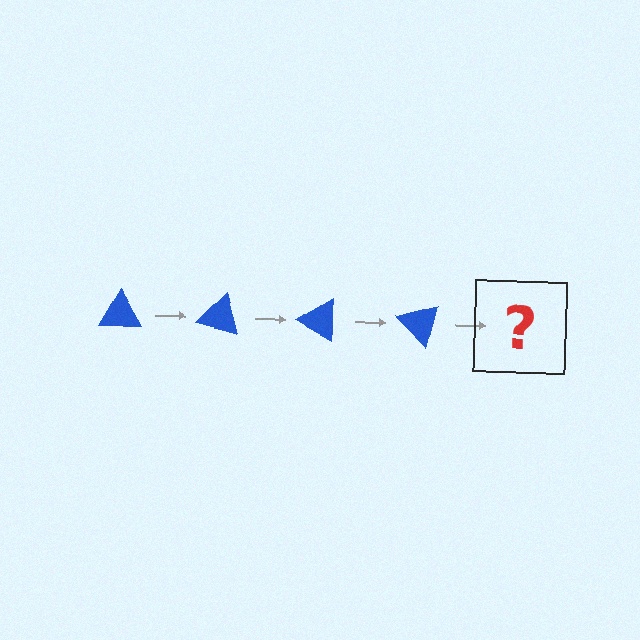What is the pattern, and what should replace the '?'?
The pattern is that the triangle rotates 15 degrees each step. The '?' should be a blue triangle rotated 60 degrees.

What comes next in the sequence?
The next element should be a blue triangle rotated 60 degrees.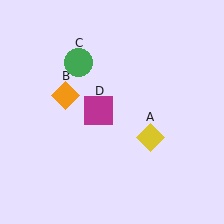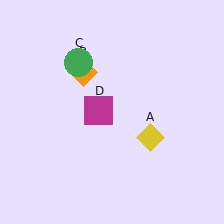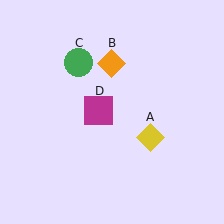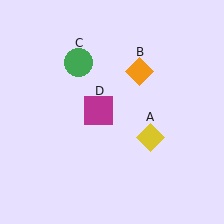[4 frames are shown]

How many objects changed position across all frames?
1 object changed position: orange diamond (object B).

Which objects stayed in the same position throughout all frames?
Yellow diamond (object A) and green circle (object C) and magenta square (object D) remained stationary.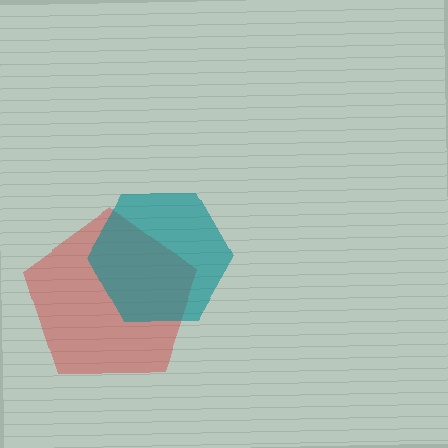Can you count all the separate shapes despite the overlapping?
Yes, there are 2 separate shapes.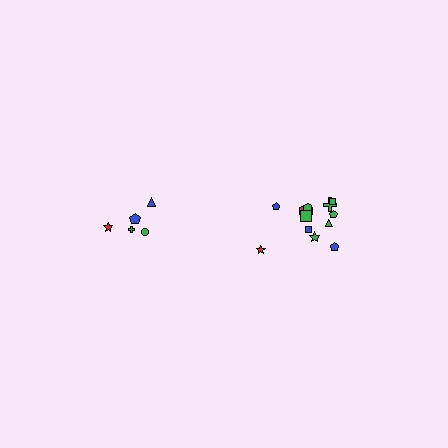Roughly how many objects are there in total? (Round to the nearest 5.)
Roughly 15 objects in total.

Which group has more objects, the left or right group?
The right group.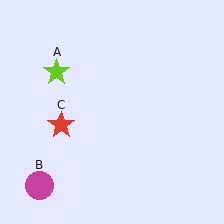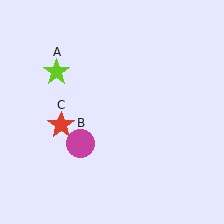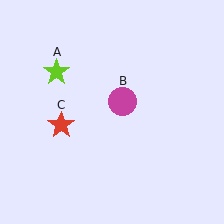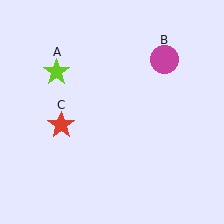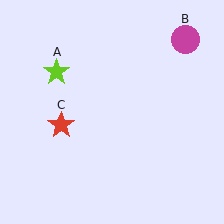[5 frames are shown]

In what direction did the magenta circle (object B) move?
The magenta circle (object B) moved up and to the right.